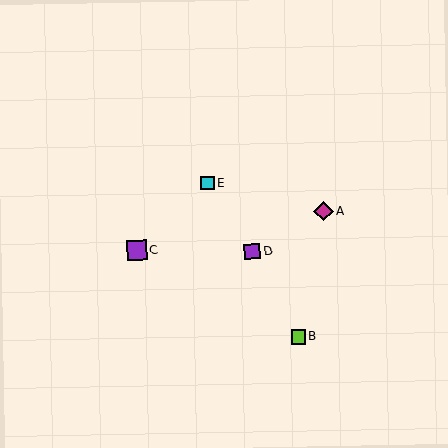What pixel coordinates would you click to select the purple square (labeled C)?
Click at (137, 250) to select the purple square C.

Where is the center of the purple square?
The center of the purple square is at (137, 250).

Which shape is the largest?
The purple square (labeled C) is the largest.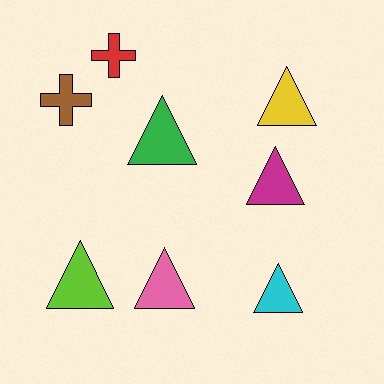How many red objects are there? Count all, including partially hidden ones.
There is 1 red object.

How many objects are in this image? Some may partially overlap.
There are 8 objects.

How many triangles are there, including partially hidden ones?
There are 6 triangles.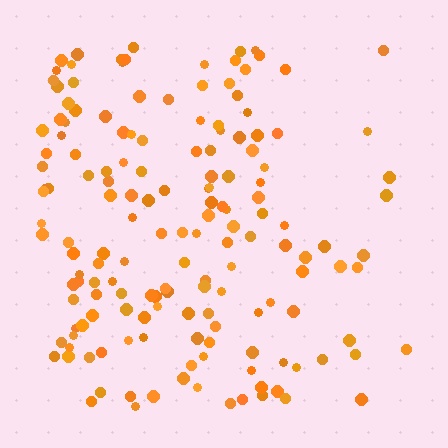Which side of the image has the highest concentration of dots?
The left.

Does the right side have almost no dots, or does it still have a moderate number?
Still a moderate number, just noticeably fewer than the left.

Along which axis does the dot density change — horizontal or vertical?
Horizontal.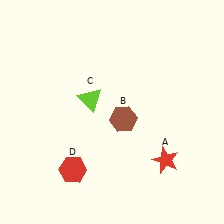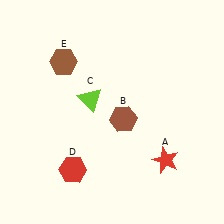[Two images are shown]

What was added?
A brown hexagon (E) was added in Image 2.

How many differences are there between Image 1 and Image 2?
There is 1 difference between the two images.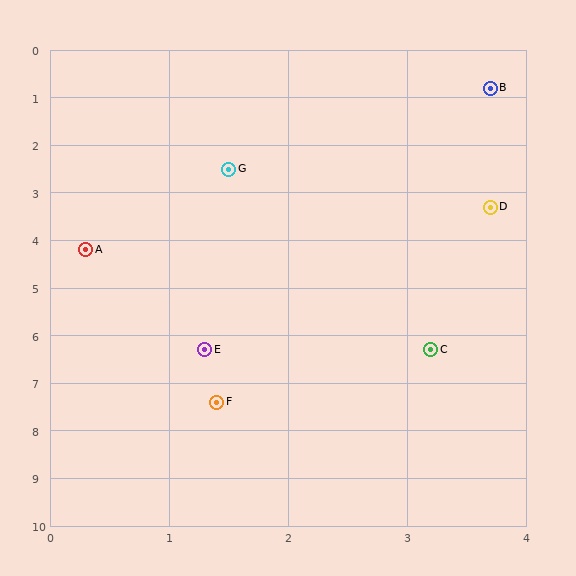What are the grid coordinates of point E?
Point E is at approximately (1.3, 6.3).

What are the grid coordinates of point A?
Point A is at approximately (0.3, 4.2).